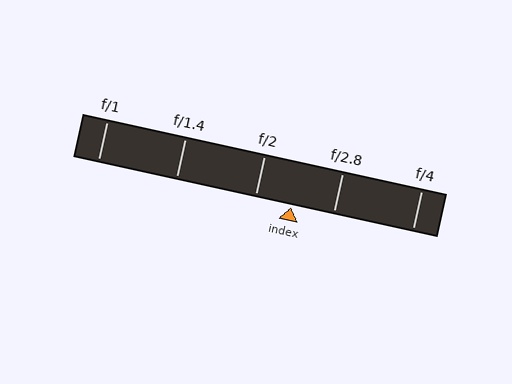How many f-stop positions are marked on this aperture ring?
There are 5 f-stop positions marked.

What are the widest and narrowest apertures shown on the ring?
The widest aperture shown is f/1 and the narrowest is f/4.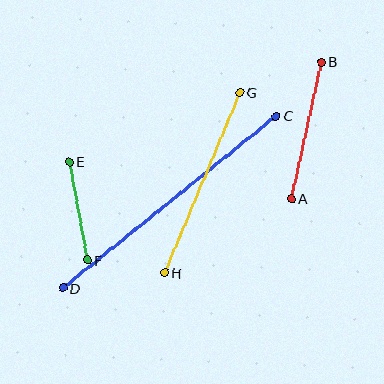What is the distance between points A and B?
The distance is approximately 140 pixels.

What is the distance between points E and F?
The distance is approximately 100 pixels.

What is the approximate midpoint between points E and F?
The midpoint is at approximately (78, 211) pixels.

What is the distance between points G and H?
The distance is approximately 195 pixels.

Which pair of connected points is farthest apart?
Points C and D are farthest apart.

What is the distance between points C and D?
The distance is approximately 274 pixels.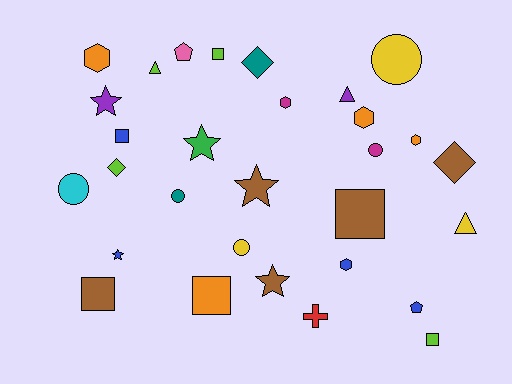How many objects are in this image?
There are 30 objects.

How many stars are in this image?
There are 5 stars.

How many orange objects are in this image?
There are 4 orange objects.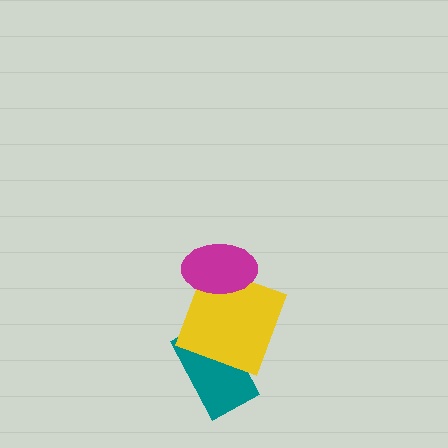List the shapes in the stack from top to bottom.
From top to bottom: the magenta ellipse, the yellow square, the teal rectangle.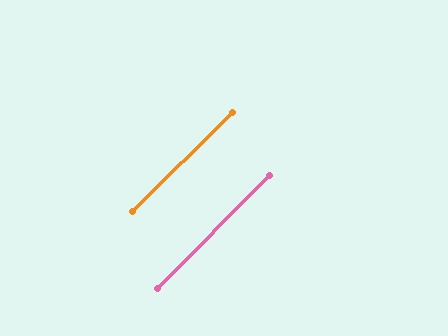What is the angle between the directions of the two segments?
Approximately 0 degrees.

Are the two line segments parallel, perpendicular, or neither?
Parallel — their directions differ by only 0.3°.